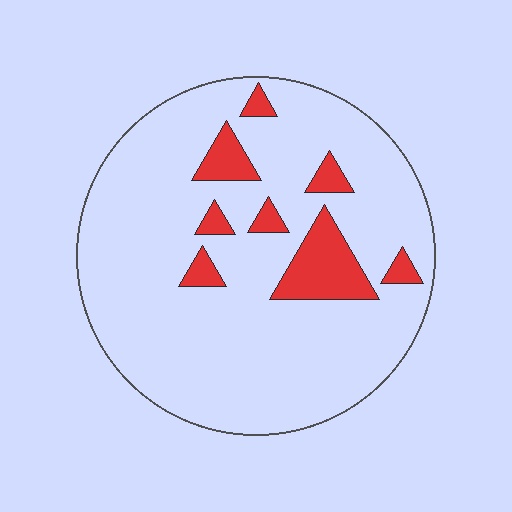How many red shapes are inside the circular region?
8.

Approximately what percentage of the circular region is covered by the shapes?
Approximately 15%.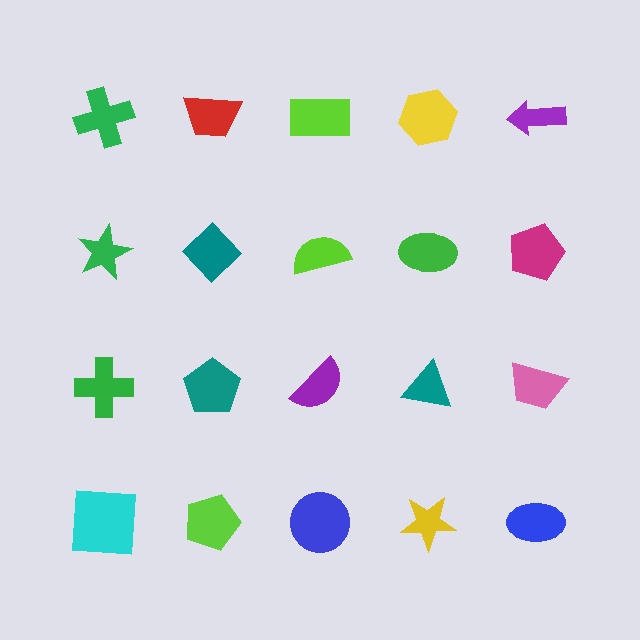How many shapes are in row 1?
5 shapes.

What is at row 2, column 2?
A teal diamond.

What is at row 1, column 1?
A green cross.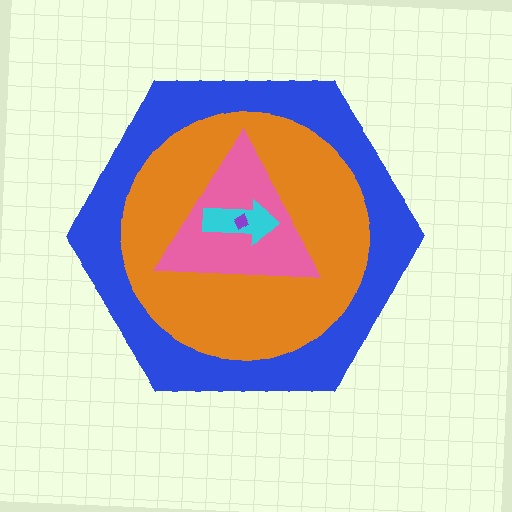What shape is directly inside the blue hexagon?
The orange circle.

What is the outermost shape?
The blue hexagon.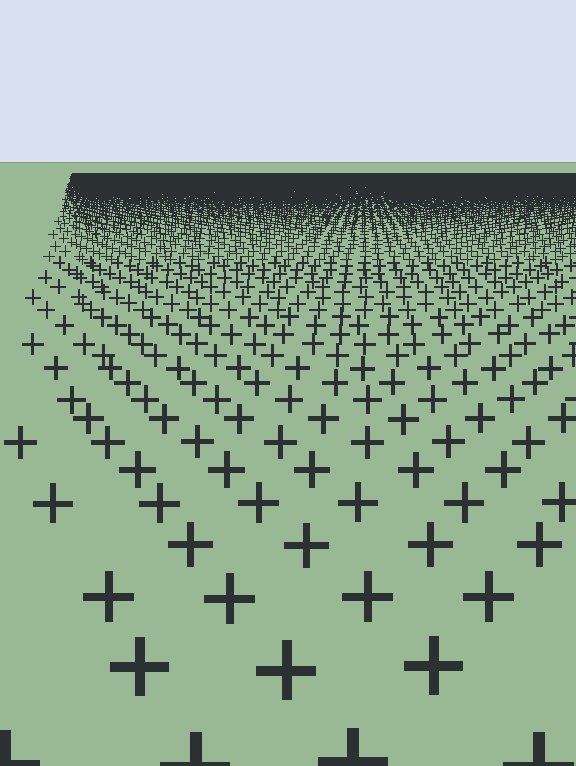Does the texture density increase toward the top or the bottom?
Density increases toward the top.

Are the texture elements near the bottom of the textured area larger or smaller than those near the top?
Larger. Near the bottom, elements are closer to the viewer and appear at a bigger on-screen size.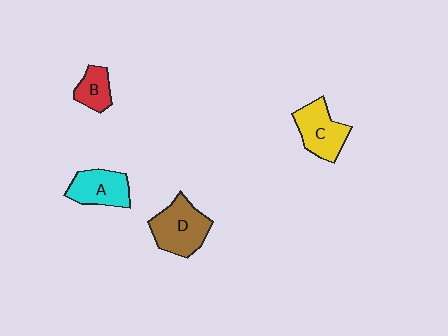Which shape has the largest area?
Shape D (brown).